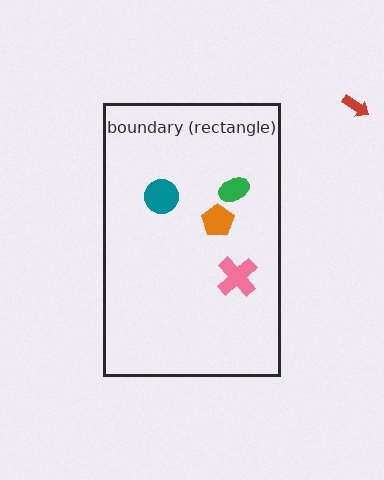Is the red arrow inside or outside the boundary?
Outside.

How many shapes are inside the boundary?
4 inside, 1 outside.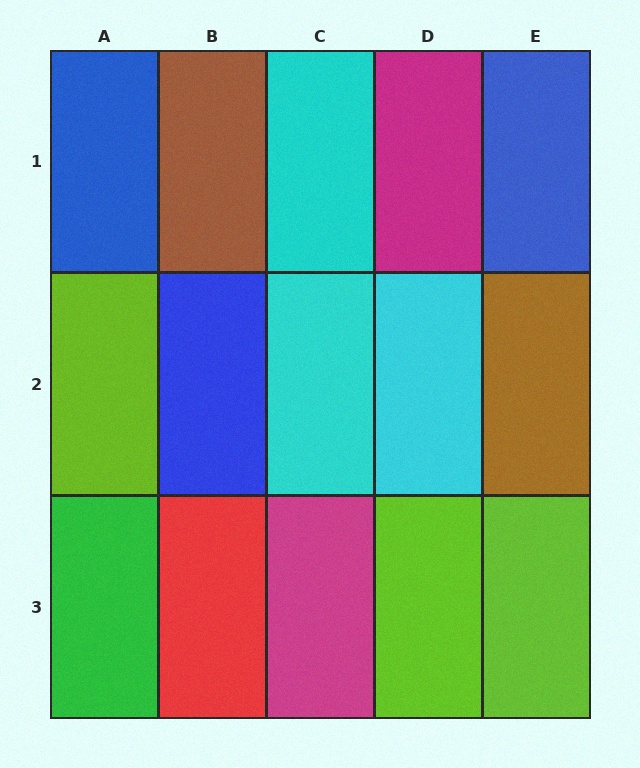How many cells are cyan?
3 cells are cyan.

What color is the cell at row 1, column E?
Blue.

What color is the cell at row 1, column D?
Magenta.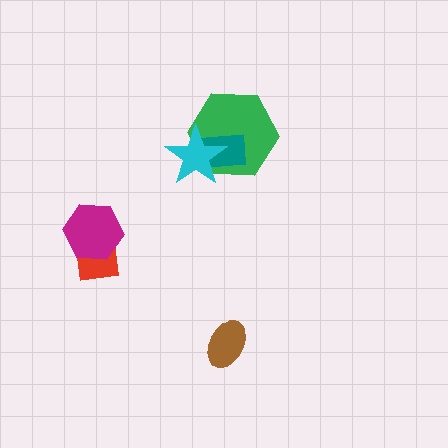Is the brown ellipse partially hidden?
No, no other shape covers it.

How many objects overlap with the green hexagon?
2 objects overlap with the green hexagon.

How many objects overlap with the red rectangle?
1 object overlaps with the red rectangle.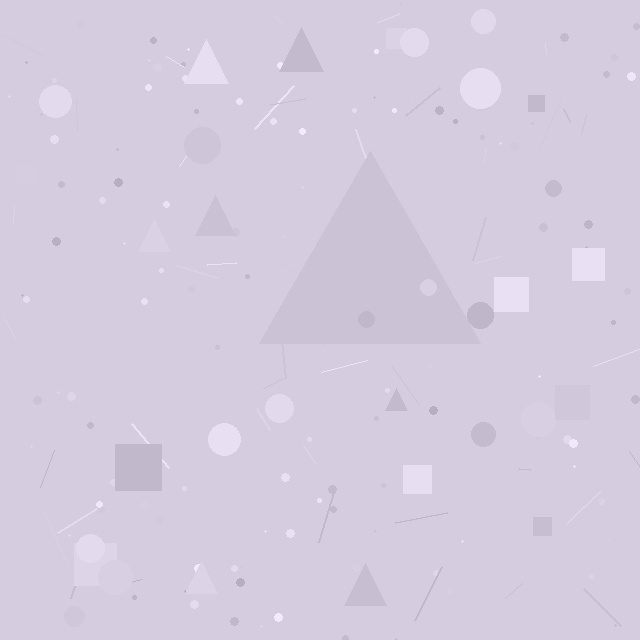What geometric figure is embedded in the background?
A triangle is embedded in the background.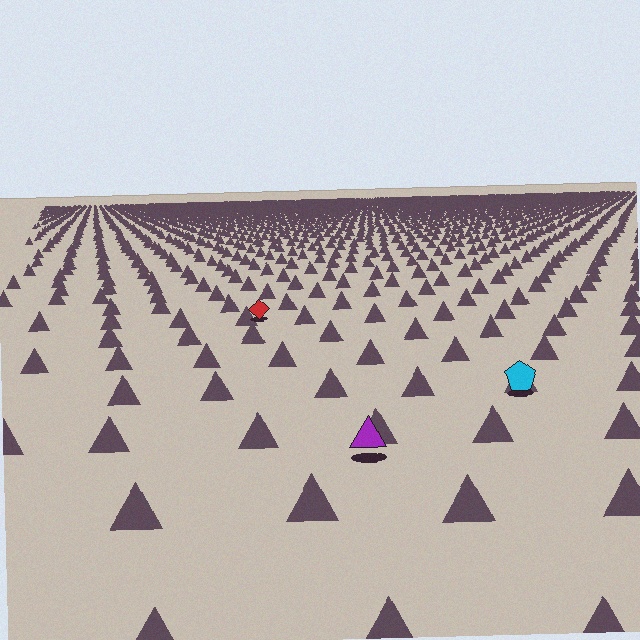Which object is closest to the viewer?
The purple triangle is closest. The texture marks near it are larger and more spread out.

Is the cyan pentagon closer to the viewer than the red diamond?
Yes. The cyan pentagon is closer — you can tell from the texture gradient: the ground texture is coarser near it.